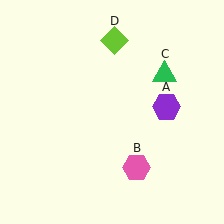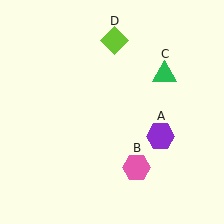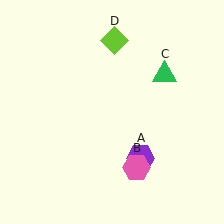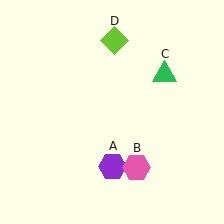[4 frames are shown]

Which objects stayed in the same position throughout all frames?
Pink hexagon (object B) and green triangle (object C) and lime diamond (object D) remained stationary.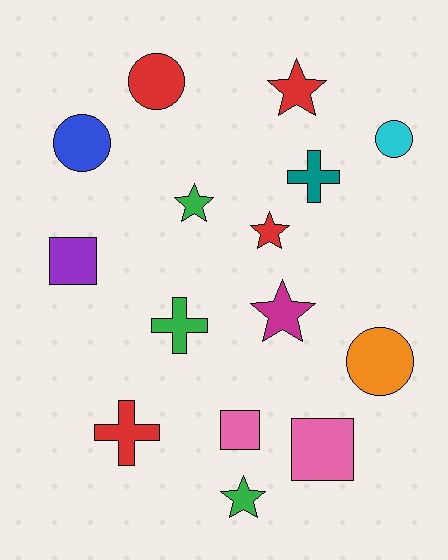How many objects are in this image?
There are 15 objects.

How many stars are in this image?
There are 5 stars.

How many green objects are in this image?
There are 3 green objects.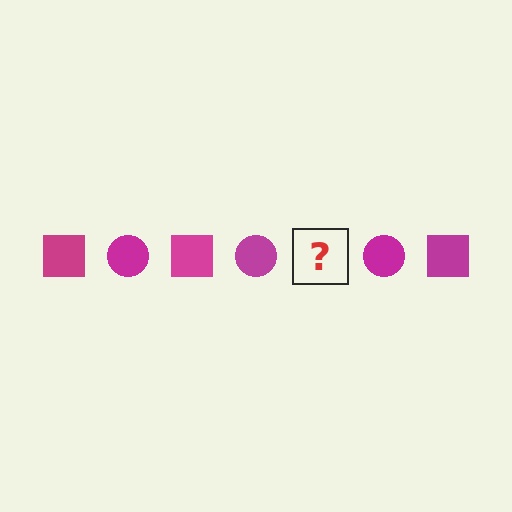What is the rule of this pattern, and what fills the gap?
The rule is that the pattern cycles through square, circle shapes in magenta. The gap should be filled with a magenta square.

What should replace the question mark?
The question mark should be replaced with a magenta square.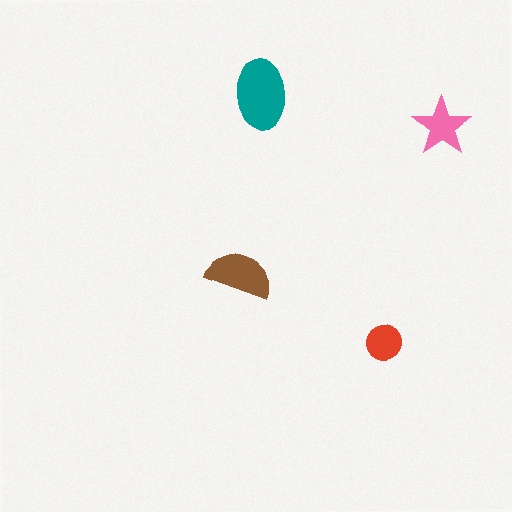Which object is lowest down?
The red circle is bottommost.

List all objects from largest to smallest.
The teal ellipse, the brown semicircle, the pink star, the red circle.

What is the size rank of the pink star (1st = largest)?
3rd.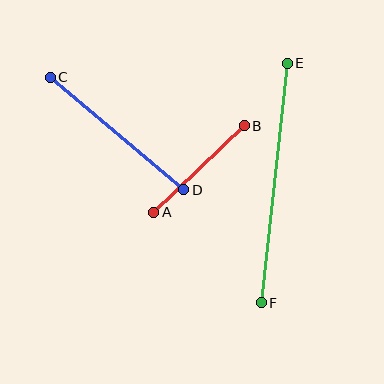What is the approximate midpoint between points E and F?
The midpoint is at approximately (274, 183) pixels.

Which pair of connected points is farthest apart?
Points E and F are farthest apart.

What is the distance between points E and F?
The distance is approximately 241 pixels.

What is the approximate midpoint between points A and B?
The midpoint is at approximately (199, 169) pixels.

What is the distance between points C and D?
The distance is approximately 175 pixels.